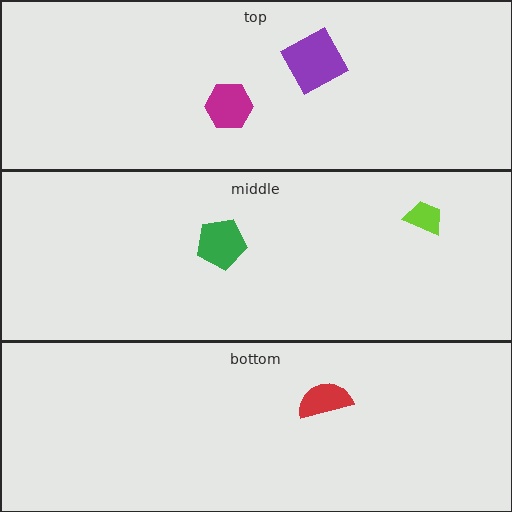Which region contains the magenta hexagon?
The top region.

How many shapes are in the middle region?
2.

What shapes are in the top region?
The purple square, the magenta hexagon.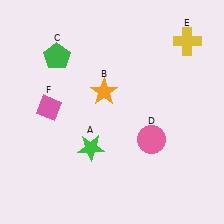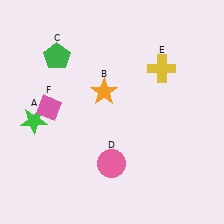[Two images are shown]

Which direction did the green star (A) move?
The green star (A) moved left.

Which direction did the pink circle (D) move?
The pink circle (D) moved left.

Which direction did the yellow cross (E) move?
The yellow cross (E) moved down.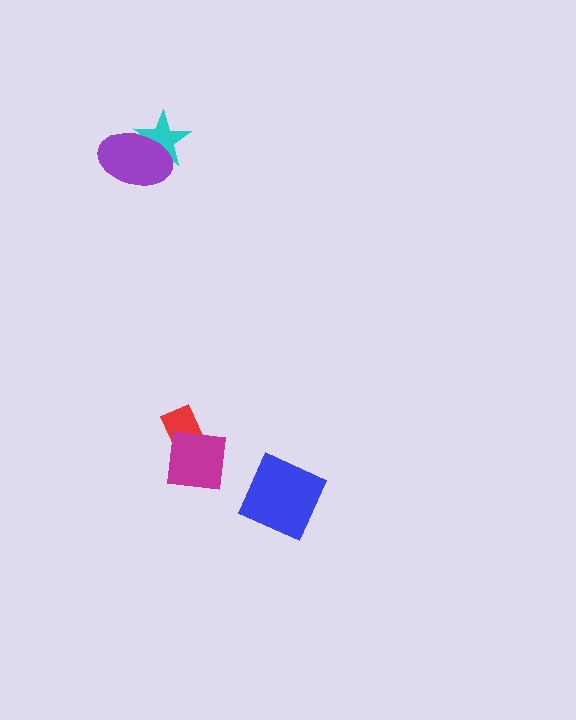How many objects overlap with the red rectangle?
1 object overlaps with the red rectangle.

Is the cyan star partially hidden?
Yes, it is partially covered by another shape.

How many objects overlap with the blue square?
0 objects overlap with the blue square.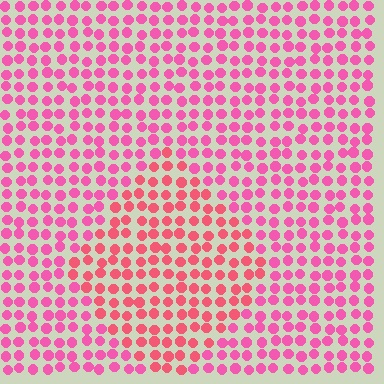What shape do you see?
I see a diamond.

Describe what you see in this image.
The image is filled with small pink elements in a uniform arrangement. A diamond-shaped region is visible where the elements are tinted to a slightly different hue, forming a subtle color boundary.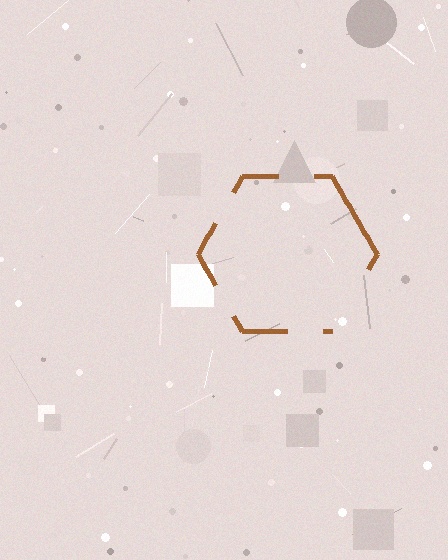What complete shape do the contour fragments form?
The contour fragments form a hexagon.